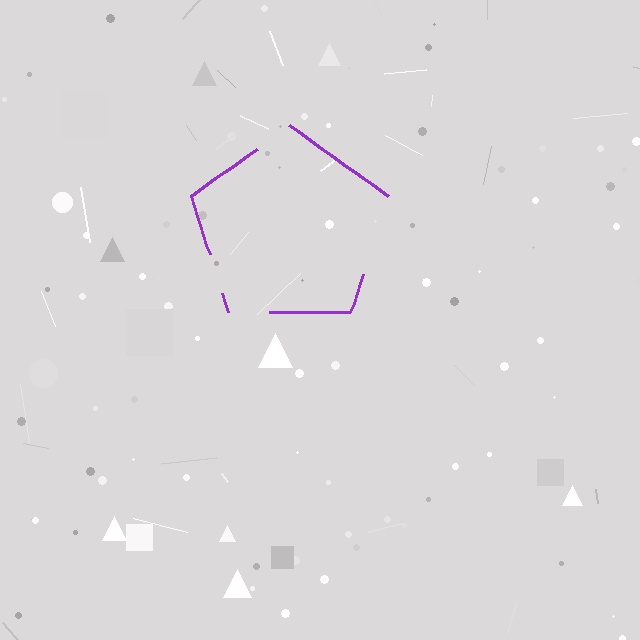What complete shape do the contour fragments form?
The contour fragments form a pentagon.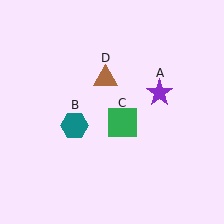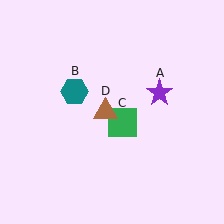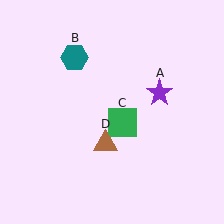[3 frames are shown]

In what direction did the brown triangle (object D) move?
The brown triangle (object D) moved down.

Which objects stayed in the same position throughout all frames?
Purple star (object A) and green square (object C) remained stationary.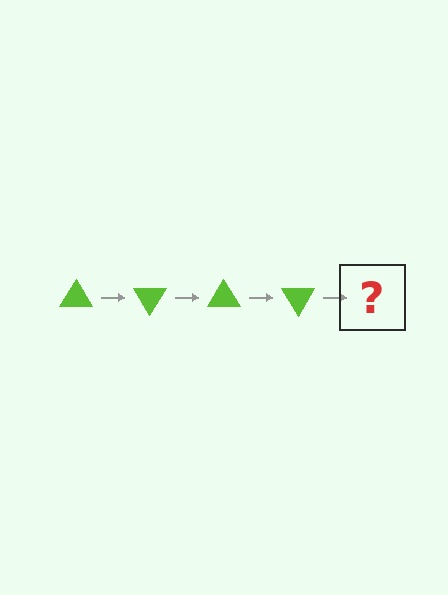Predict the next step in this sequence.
The next step is a lime triangle rotated 240 degrees.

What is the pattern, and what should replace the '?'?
The pattern is that the triangle rotates 60 degrees each step. The '?' should be a lime triangle rotated 240 degrees.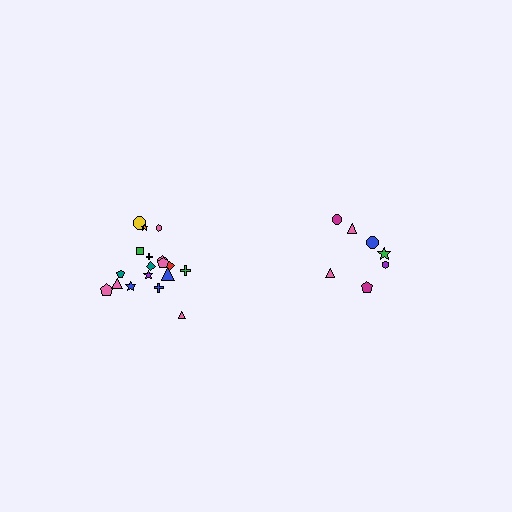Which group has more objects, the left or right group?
The left group.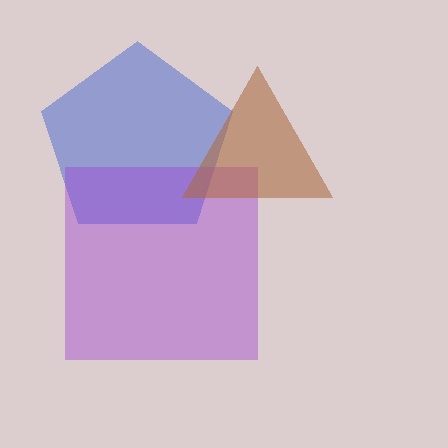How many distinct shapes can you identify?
There are 3 distinct shapes: a blue pentagon, a purple square, a brown triangle.